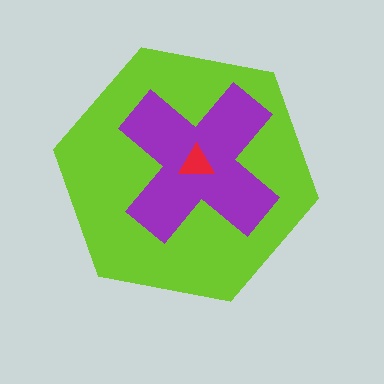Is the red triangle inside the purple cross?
Yes.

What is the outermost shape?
The lime hexagon.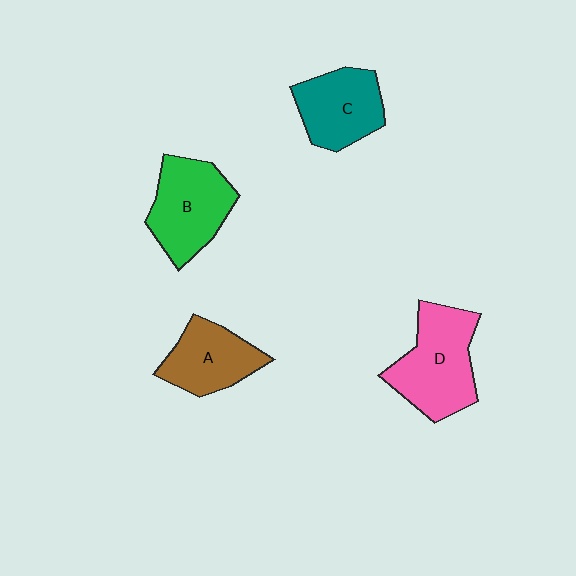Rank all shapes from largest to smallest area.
From largest to smallest: D (pink), B (green), C (teal), A (brown).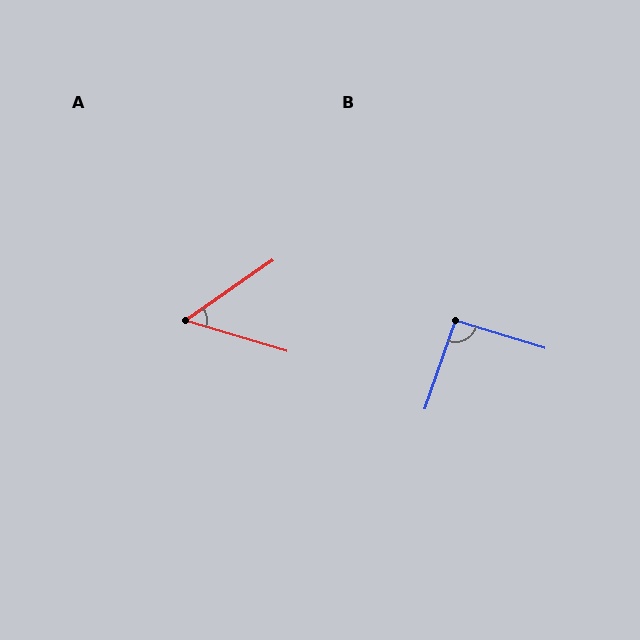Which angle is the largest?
B, at approximately 92 degrees.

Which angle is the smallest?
A, at approximately 51 degrees.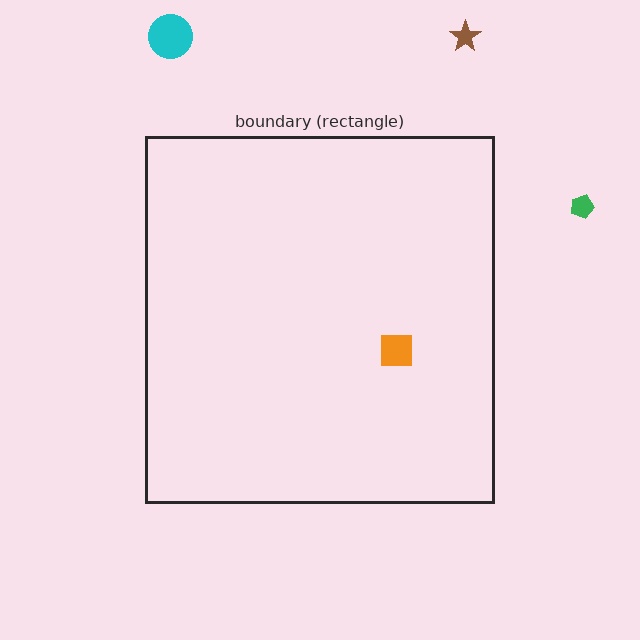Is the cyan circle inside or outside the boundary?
Outside.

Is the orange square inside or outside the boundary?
Inside.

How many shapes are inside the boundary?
1 inside, 3 outside.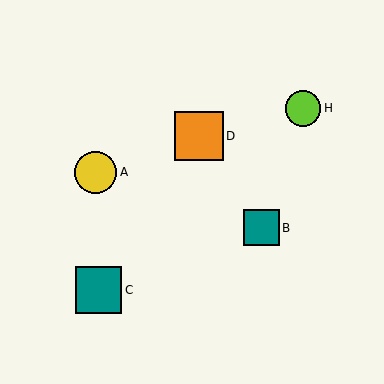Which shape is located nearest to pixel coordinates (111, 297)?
The teal square (labeled C) at (99, 290) is nearest to that location.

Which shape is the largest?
The orange square (labeled D) is the largest.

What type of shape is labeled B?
Shape B is a teal square.